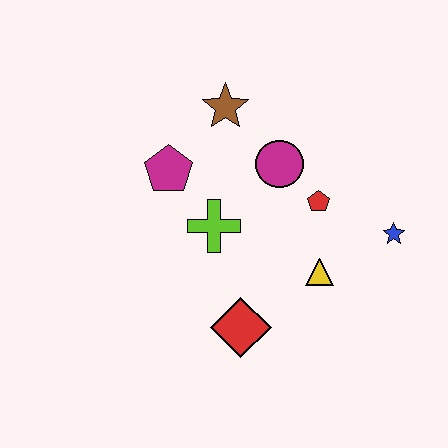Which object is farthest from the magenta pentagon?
The blue star is farthest from the magenta pentagon.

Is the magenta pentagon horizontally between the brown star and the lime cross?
No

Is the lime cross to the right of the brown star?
No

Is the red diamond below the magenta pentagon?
Yes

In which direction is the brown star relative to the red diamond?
The brown star is above the red diamond.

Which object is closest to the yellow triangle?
The red pentagon is closest to the yellow triangle.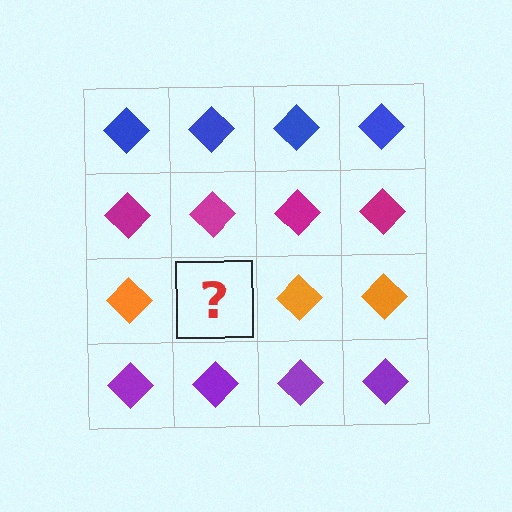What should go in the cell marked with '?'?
The missing cell should contain an orange diamond.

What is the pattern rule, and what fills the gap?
The rule is that each row has a consistent color. The gap should be filled with an orange diamond.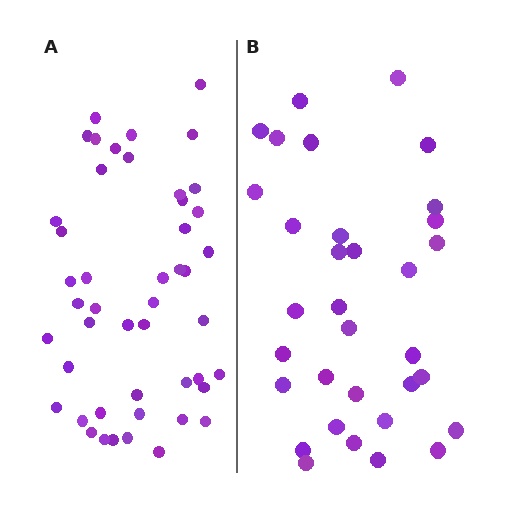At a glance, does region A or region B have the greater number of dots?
Region A (the left region) has more dots.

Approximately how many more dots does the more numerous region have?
Region A has approximately 15 more dots than region B.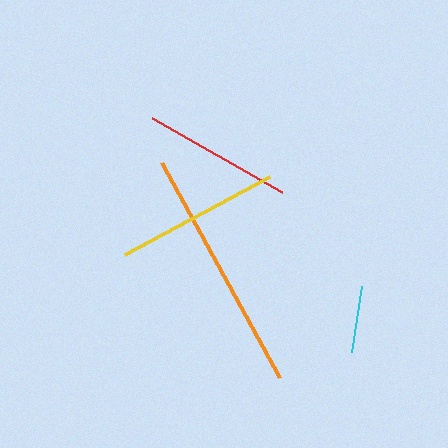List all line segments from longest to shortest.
From longest to shortest: orange, yellow, red, cyan.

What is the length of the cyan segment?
The cyan segment is approximately 66 pixels long.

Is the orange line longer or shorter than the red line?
The orange line is longer than the red line.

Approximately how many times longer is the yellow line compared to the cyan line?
The yellow line is approximately 2.5 times the length of the cyan line.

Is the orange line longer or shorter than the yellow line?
The orange line is longer than the yellow line.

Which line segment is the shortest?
The cyan line is the shortest at approximately 66 pixels.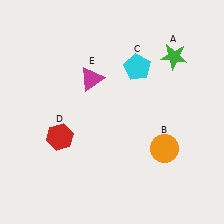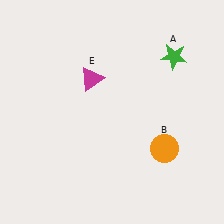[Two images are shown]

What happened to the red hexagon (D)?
The red hexagon (D) was removed in Image 2. It was in the bottom-left area of Image 1.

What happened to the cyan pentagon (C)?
The cyan pentagon (C) was removed in Image 2. It was in the top-right area of Image 1.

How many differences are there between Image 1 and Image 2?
There are 2 differences between the two images.